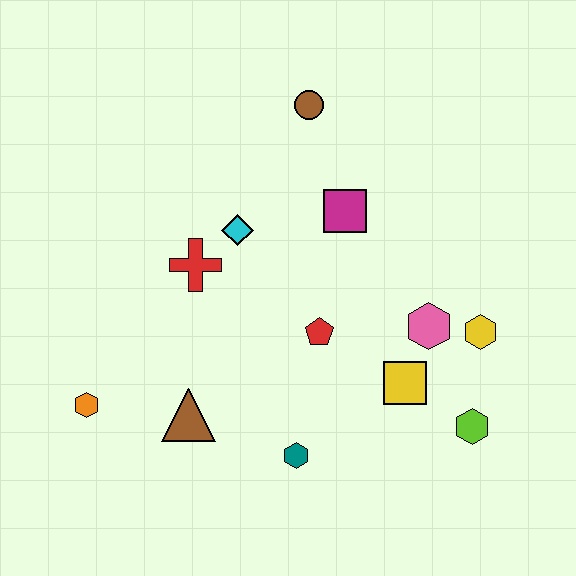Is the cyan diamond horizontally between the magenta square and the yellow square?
No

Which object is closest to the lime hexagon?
The yellow square is closest to the lime hexagon.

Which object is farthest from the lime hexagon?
The orange hexagon is farthest from the lime hexagon.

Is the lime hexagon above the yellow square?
No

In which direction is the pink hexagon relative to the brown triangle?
The pink hexagon is to the right of the brown triangle.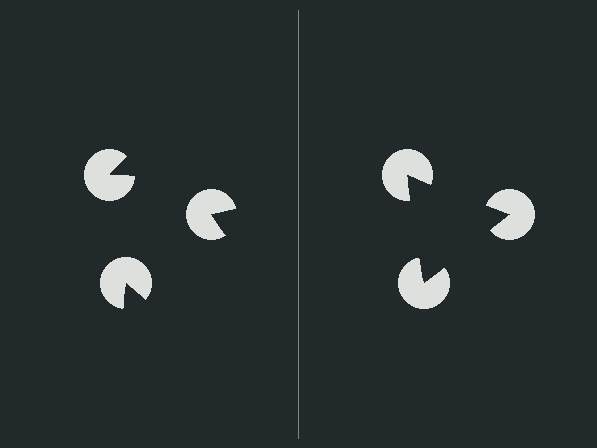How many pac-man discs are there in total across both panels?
6 — 3 on each side.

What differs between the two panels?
The pac-man discs are positioned identically on both sides; only the wedge orientations differ. On the right they align to a triangle; on the left they are misaligned.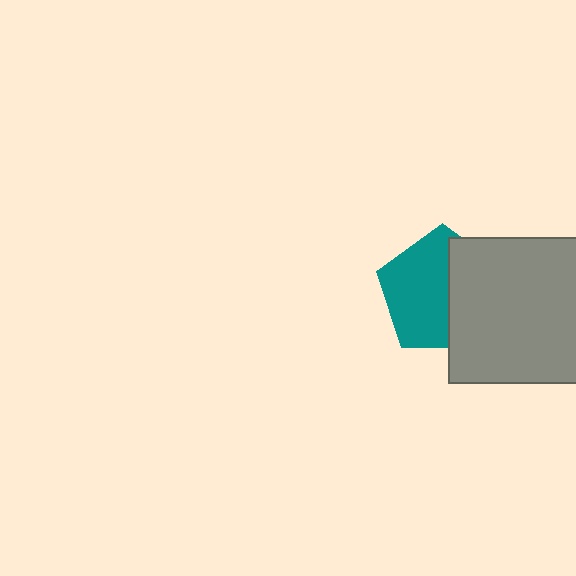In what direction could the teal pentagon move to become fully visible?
The teal pentagon could move left. That would shift it out from behind the gray square entirely.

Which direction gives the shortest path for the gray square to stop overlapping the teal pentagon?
Moving right gives the shortest separation.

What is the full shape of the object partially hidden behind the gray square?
The partially hidden object is a teal pentagon.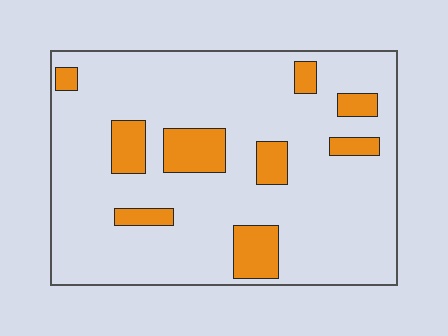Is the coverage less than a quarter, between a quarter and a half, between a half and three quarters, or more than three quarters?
Less than a quarter.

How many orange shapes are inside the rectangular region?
9.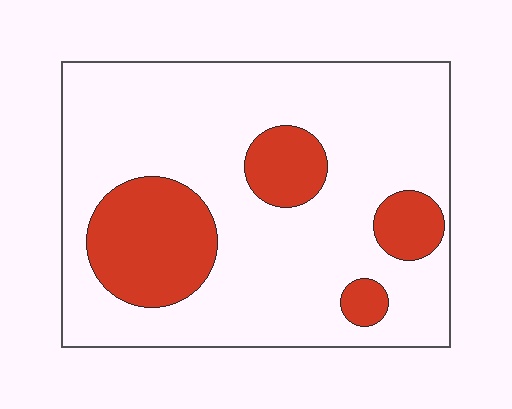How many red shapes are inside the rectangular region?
4.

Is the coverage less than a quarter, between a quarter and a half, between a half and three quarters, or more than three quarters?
Less than a quarter.